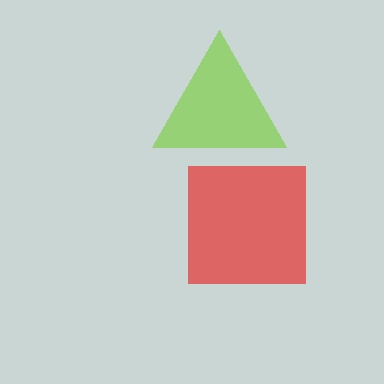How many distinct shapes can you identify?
There are 2 distinct shapes: a lime triangle, a red square.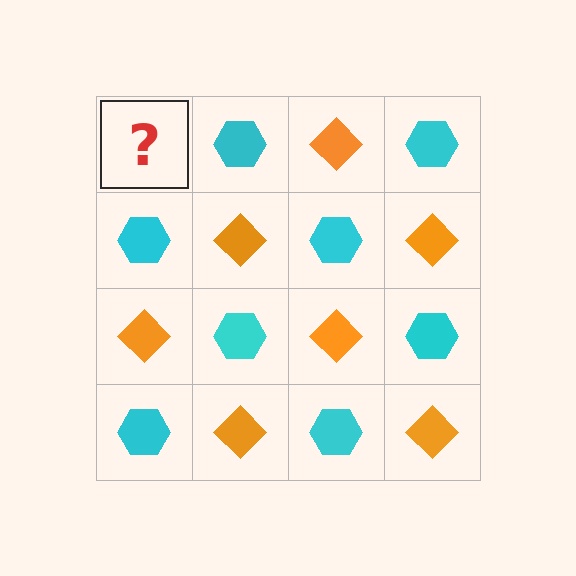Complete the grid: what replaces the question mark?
The question mark should be replaced with an orange diamond.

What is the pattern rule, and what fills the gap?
The rule is that it alternates orange diamond and cyan hexagon in a checkerboard pattern. The gap should be filled with an orange diamond.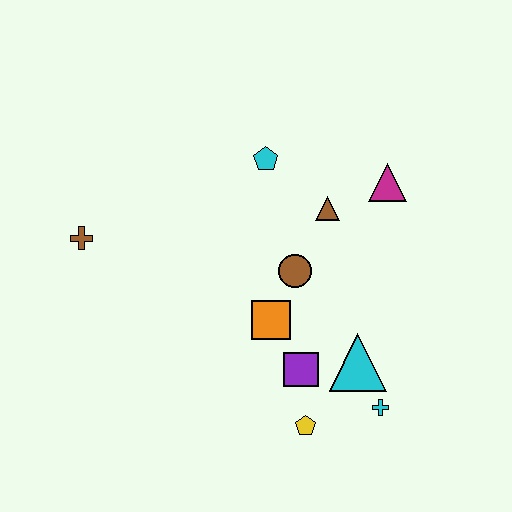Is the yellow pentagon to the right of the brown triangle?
No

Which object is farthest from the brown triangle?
The brown cross is farthest from the brown triangle.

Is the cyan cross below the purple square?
Yes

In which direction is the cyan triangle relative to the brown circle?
The cyan triangle is below the brown circle.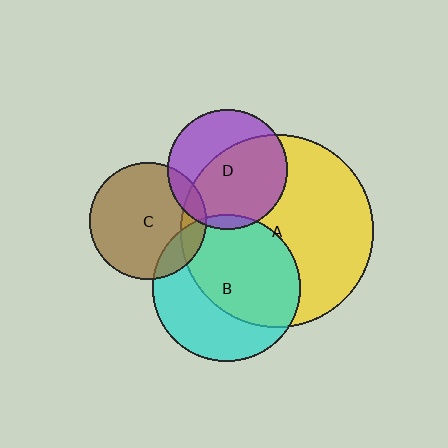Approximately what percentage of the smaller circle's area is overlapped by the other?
Approximately 60%.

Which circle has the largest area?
Circle A (yellow).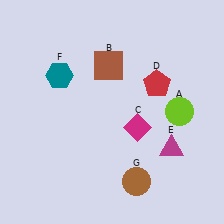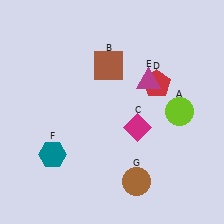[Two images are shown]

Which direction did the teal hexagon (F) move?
The teal hexagon (F) moved down.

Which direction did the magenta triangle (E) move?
The magenta triangle (E) moved up.